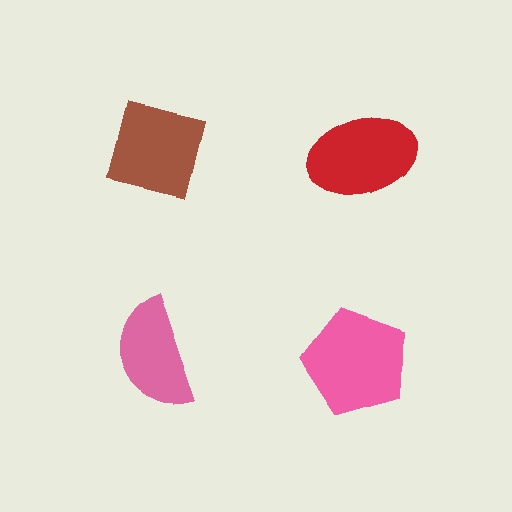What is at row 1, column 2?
A red ellipse.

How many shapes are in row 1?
2 shapes.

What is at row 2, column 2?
A pink pentagon.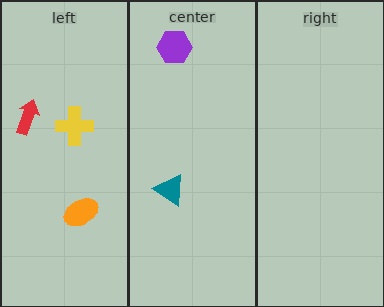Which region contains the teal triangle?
The center region.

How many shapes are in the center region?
2.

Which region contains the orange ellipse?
The left region.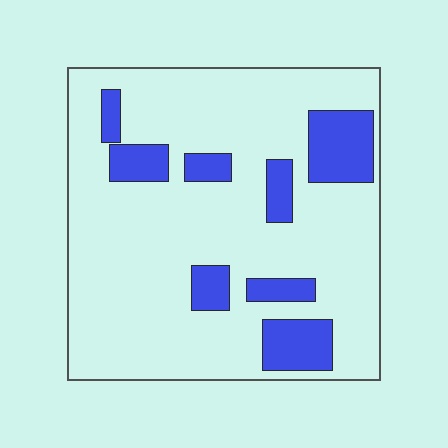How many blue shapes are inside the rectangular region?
8.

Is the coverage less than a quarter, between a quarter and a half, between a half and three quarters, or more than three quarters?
Less than a quarter.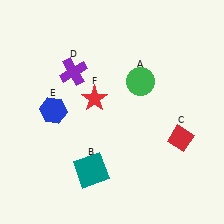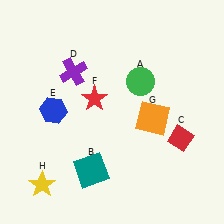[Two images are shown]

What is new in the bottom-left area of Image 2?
A yellow star (H) was added in the bottom-left area of Image 2.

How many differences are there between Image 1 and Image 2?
There are 2 differences between the two images.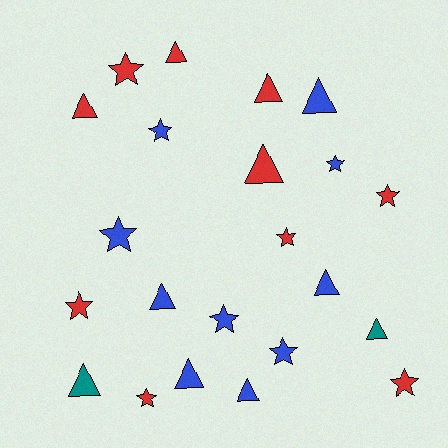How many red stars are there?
There are 6 red stars.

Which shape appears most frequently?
Triangle, with 11 objects.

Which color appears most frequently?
Red, with 10 objects.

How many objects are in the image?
There are 22 objects.